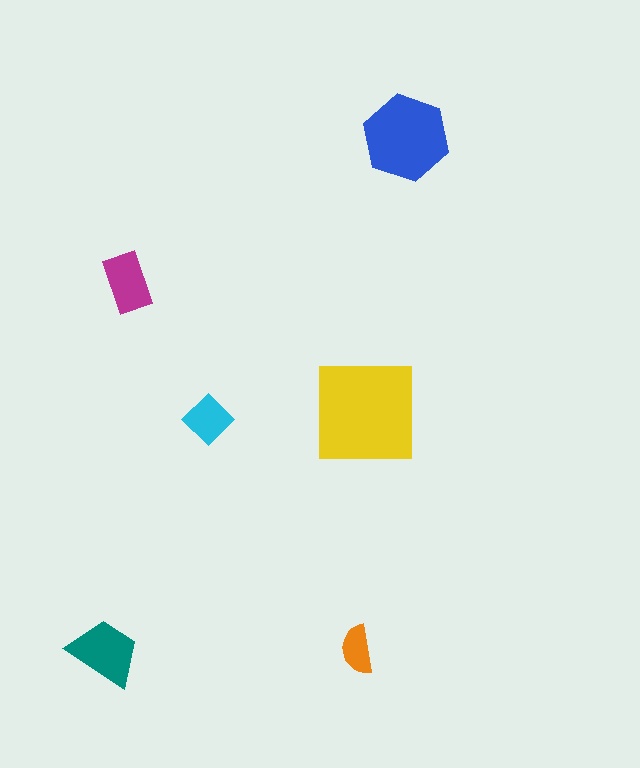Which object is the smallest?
The orange semicircle.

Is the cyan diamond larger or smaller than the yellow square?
Smaller.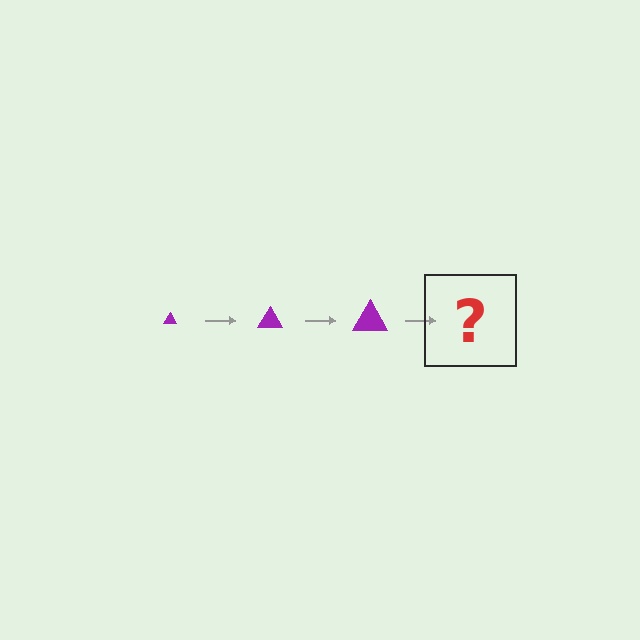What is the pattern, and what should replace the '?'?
The pattern is that the triangle gets progressively larger each step. The '?' should be a purple triangle, larger than the previous one.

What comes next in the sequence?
The next element should be a purple triangle, larger than the previous one.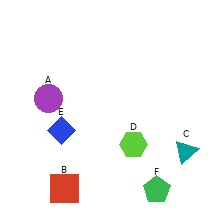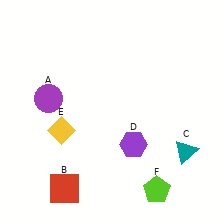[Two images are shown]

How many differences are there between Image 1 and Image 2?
There are 3 differences between the two images.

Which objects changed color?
D changed from lime to purple. E changed from blue to yellow. F changed from green to lime.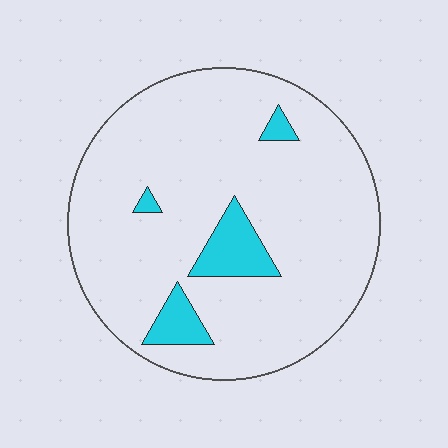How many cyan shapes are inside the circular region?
4.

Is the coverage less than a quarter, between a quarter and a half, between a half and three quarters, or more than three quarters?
Less than a quarter.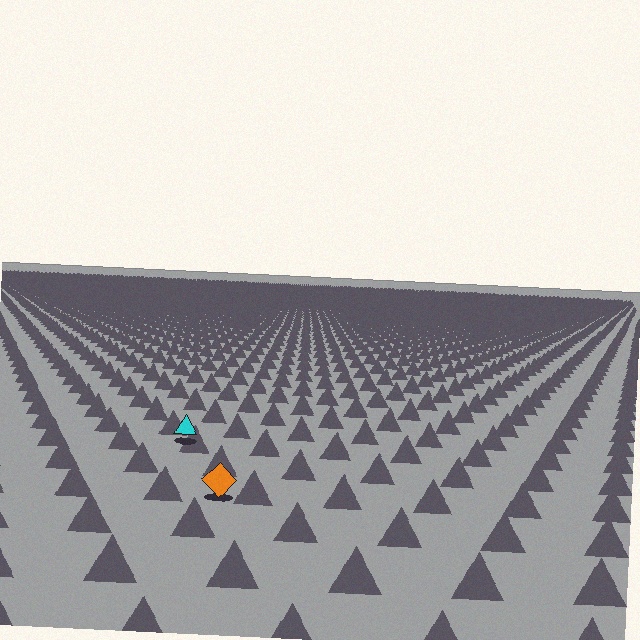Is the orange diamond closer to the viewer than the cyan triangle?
Yes. The orange diamond is closer — you can tell from the texture gradient: the ground texture is coarser near it.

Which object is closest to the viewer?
The orange diamond is closest. The texture marks near it are larger and more spread out.